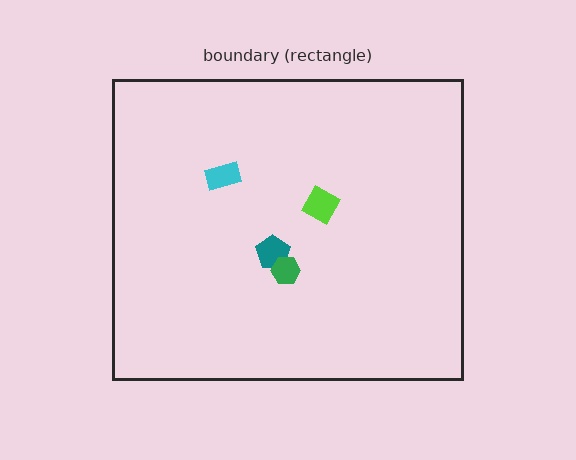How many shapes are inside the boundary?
4 inside, 0 outside.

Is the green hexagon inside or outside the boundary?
Inside.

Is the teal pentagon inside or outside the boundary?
Inside.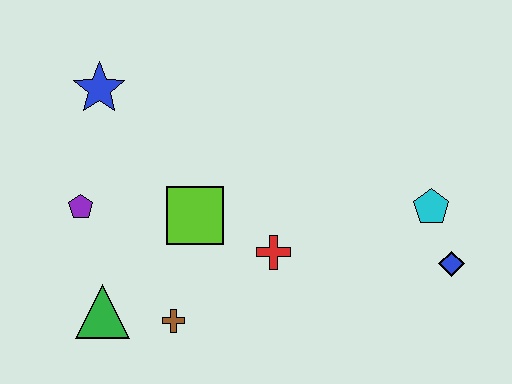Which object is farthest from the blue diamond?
The blue star is farthest from the blue diamond.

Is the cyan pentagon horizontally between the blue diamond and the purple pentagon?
Yes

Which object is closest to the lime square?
The red cross is closest to the lime square.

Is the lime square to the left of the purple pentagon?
No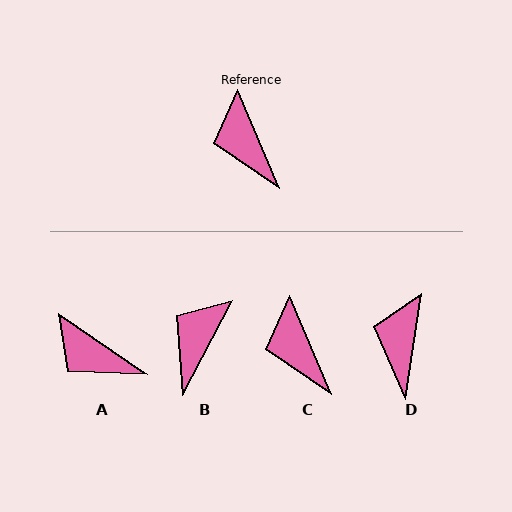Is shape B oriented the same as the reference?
No, it is off by about 51 degrees.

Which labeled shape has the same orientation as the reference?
C.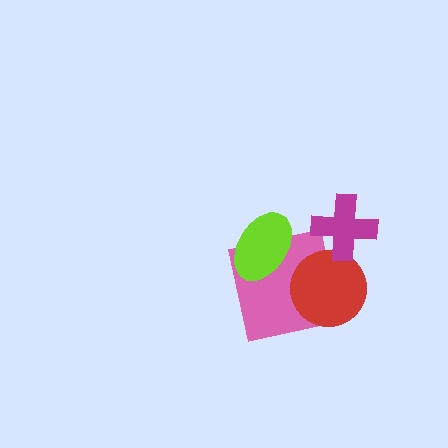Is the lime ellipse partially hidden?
No, no other shape covers it.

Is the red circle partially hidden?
Yes, it is partially covered by another shape.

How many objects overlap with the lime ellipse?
1 object overlaps with the lime ellipse.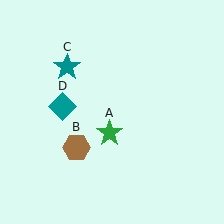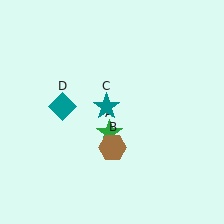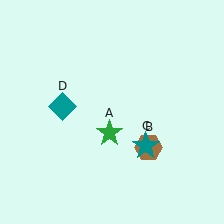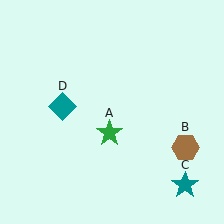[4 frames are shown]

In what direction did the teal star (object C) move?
The teal star (object C) moved down and to the right.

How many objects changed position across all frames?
2 objects changed position: brown hexagon (object B), teal star (object C).